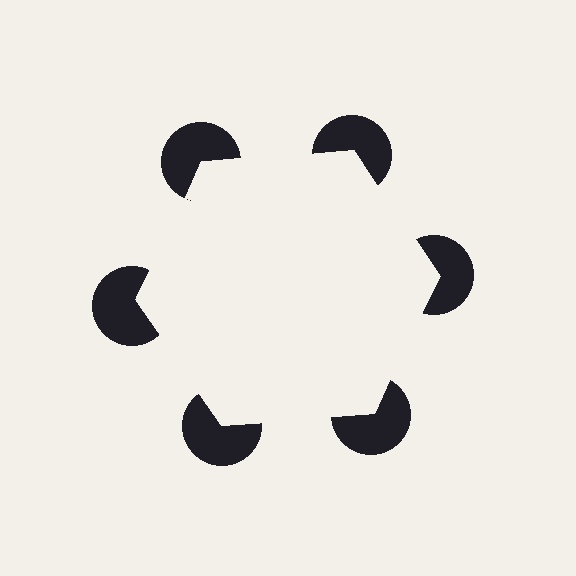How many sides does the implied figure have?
6 sides.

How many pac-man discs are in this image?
There are 6 — one at each vertex of the illusory hexagon.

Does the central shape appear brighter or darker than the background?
It typically appears slightly brighter than the background, even though no actual brightness change is drawn.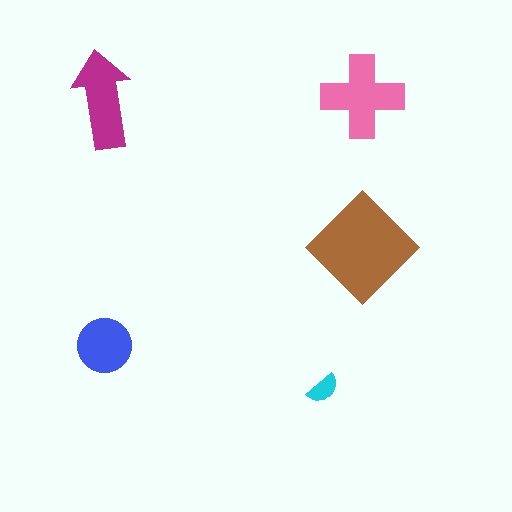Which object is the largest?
The brown diamond.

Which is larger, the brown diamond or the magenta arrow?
The brown diamond.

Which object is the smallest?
The cyan semicircle.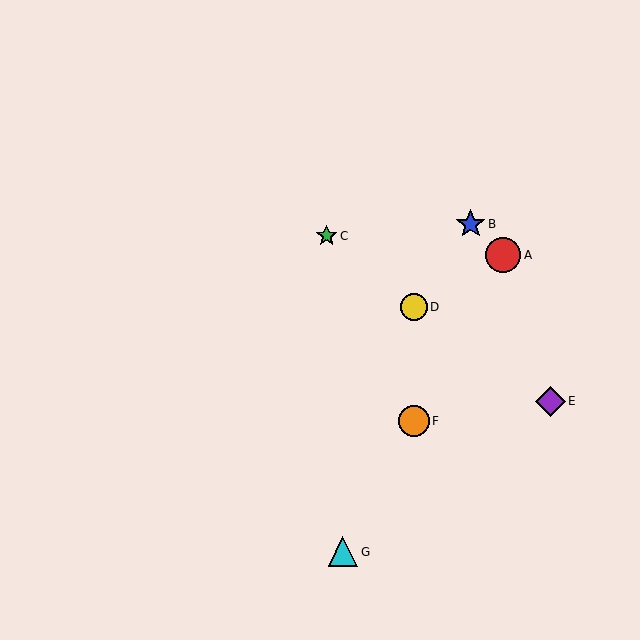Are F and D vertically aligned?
Yes, both are at x≈414.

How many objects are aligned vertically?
2 objects (D, F) are aligned vertically.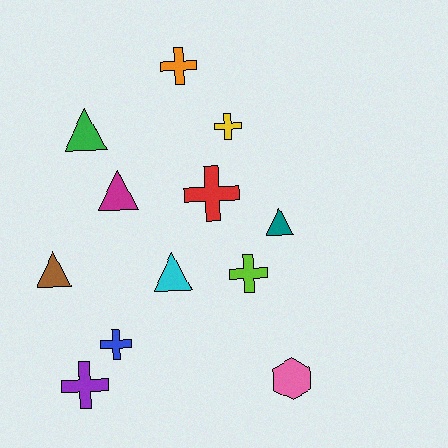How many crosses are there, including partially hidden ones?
There are 6 crosses.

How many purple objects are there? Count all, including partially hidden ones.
There is 1 purple object.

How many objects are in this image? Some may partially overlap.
There are 12 objects.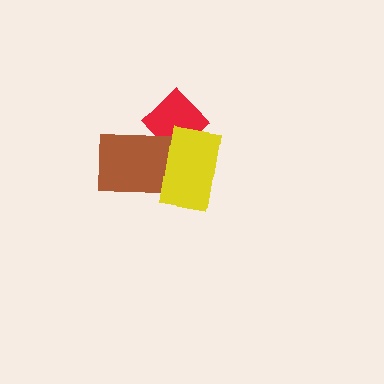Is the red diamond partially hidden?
Yes, it is partially covered by another shape.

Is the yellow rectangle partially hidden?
No, no other shape covers it.